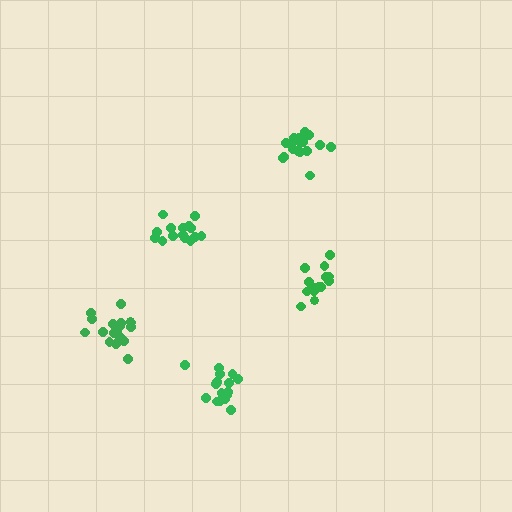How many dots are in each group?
Group 1: 19 dots, Group 2: 16 dots, Group 3: 17 dots, Group 4: 15 dots, Group 5: 17 dots (84 total).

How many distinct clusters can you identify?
There are 5 distinct clusters.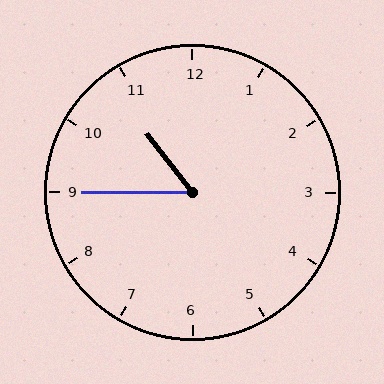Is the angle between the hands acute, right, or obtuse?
It is acute.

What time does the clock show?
10:45.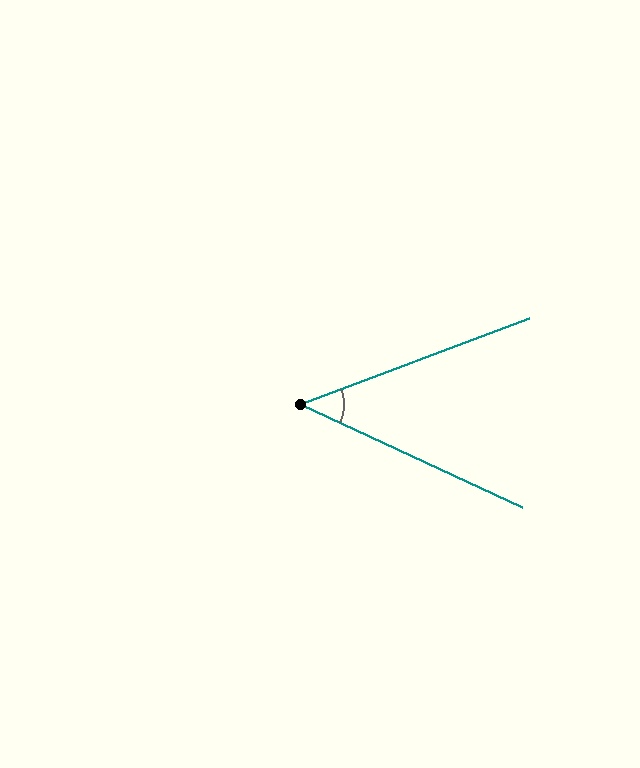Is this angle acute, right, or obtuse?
It is acute.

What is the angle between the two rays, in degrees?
Approximately 45 degrees.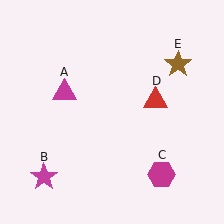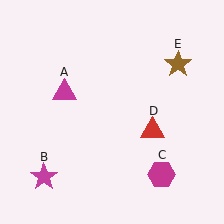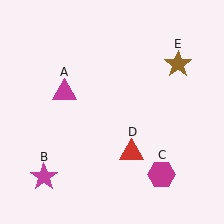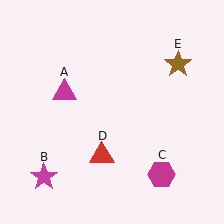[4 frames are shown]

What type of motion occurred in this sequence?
The red triangle (object D) rotated clockwise around the center of the scene.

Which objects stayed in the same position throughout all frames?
Magenta triangle (object A) and magenta star (object B) and magenta hexagon (object C) and brown star (object E) remained stationary.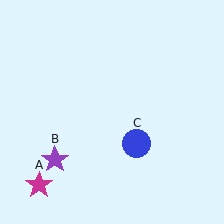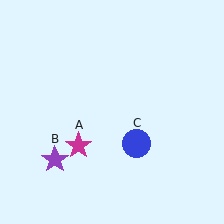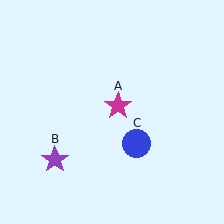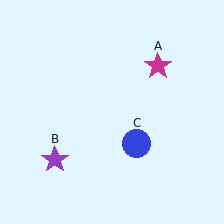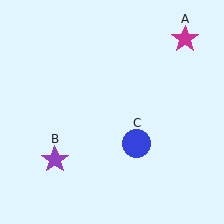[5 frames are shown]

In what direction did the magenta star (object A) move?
The magenta star (object A) moved up and to the right.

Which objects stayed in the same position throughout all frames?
Purple star (object B) and blue circle (object C) remained stationary.